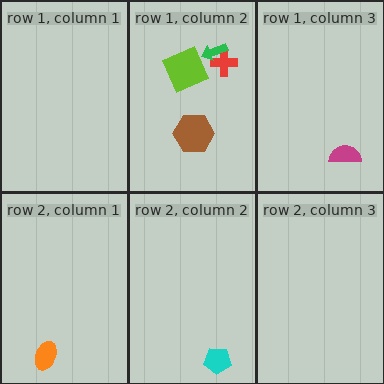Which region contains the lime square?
The row 1, column 2 region.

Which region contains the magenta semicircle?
The row 1, column 3 region.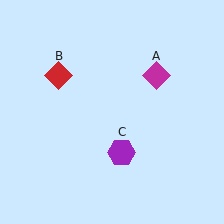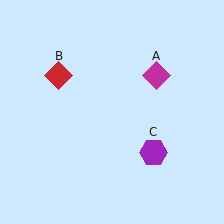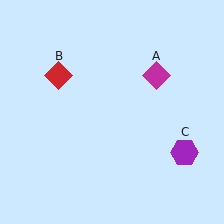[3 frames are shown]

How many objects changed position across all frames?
1 object changed position: purple hexagon (object C).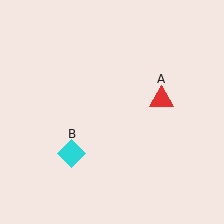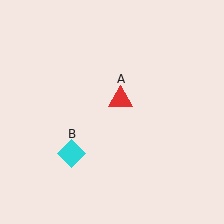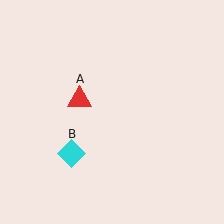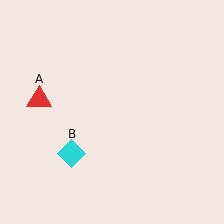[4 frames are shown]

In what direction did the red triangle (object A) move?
The red triangle (object A) moved left.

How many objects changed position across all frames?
1 object changed position: red triangle (object A).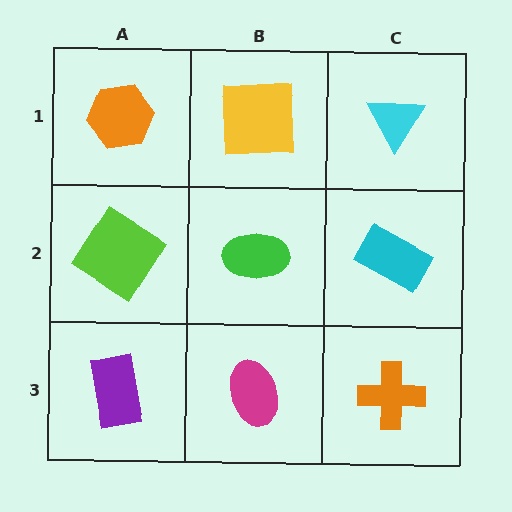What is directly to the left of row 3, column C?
A magenta ellipse.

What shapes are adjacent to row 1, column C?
A cyan rectangle (row 2, column C), a yellow square (row 1, column B).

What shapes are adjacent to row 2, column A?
An orange hexagon (row 1, column A), a purple rectangle (row 3, column A), a green ellipse (row 2, column B).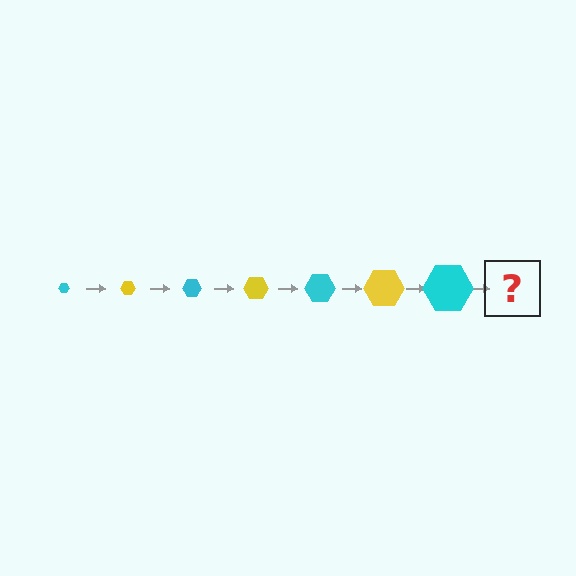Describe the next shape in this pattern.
It should be a yellow hexagon, larger than the previous one.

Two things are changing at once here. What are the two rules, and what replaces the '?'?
The two rules are that the hexagon grows larger each step and the color cycles through cyan and yellow. The '?' should be a yellow hexagon, larger than the previous one.